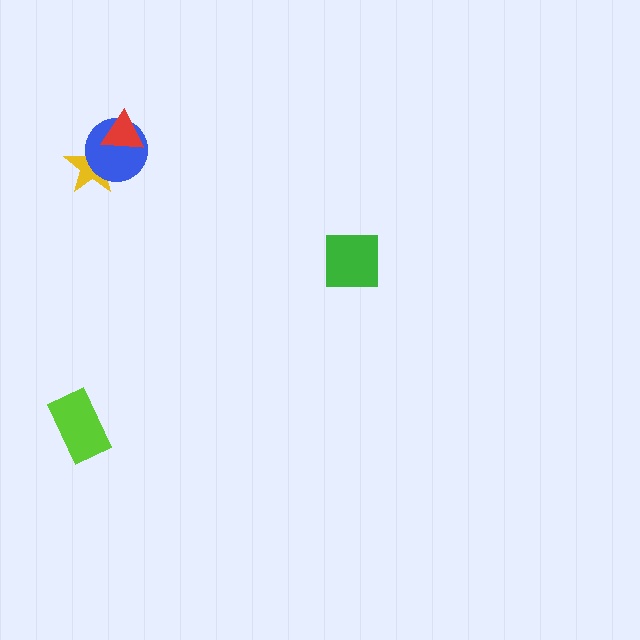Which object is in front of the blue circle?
The red triangle is in front of the blue circle.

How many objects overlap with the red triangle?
2 objects overlap with the red triangle.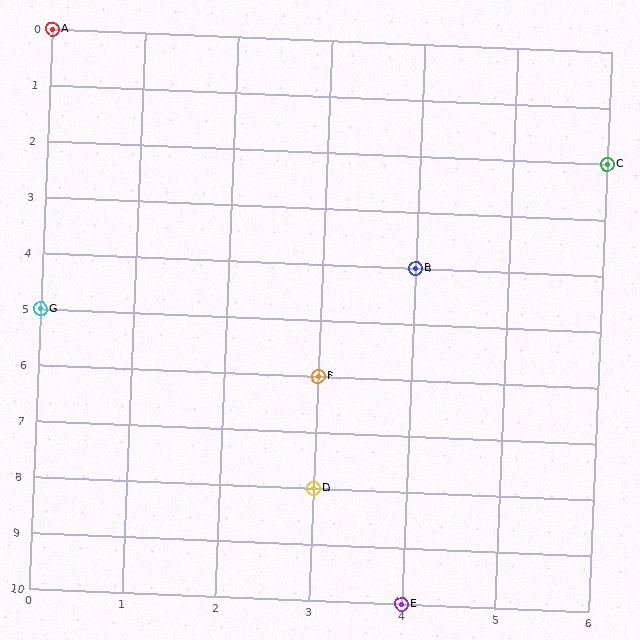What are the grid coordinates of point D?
Point D is at grid coordinates (3, 8).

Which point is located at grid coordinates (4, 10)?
Point E is at (4, 10).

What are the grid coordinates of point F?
Point F is at grid coordinates (3, 6).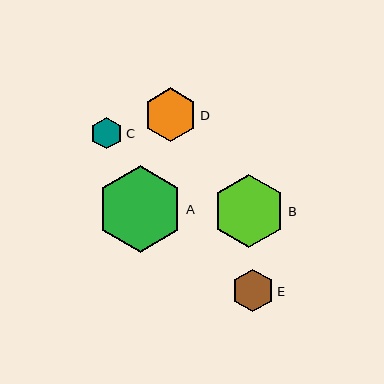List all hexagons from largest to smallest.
From largest to smallest: A, B, D, E, C.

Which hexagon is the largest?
Hexagon A is the largest with a size of approximately 87 pixels.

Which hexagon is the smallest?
Hexagon C is the smallest with a size of approximately 32 pixels.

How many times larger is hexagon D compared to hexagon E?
Hexagon D is approximately 1.3 times the size of hexagon E.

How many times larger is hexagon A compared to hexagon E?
Hexagon A is approximately 2.0 times the size of hexagon E.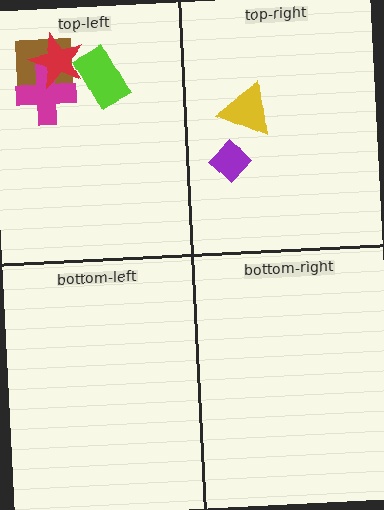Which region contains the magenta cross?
The top-left region.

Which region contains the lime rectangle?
The top-left region.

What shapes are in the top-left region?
The brown square, the lime rectangle, the magenta cross, the red star.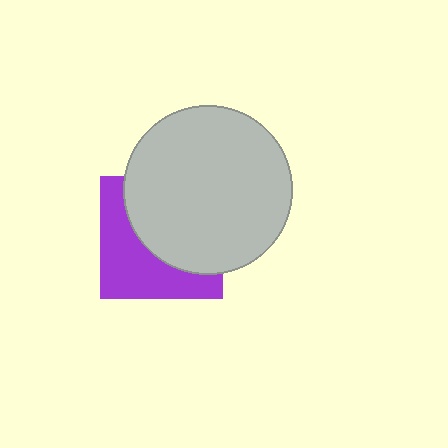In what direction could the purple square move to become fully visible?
The purple square could move toward the lower-left. That would shift it out from behind the light gray circle entirely.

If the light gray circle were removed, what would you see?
You would see the complete purple square.